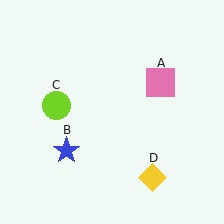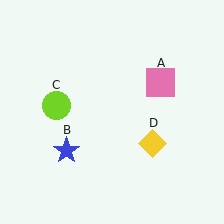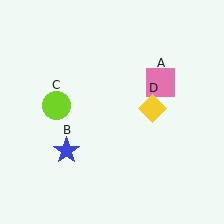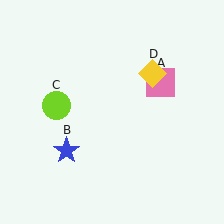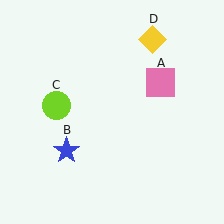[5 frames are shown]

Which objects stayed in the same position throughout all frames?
Pink square (object A) and blue star (object B) and lime circle (object C) remained stationary.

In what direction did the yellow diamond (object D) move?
The yellow diamond (object D) moved up.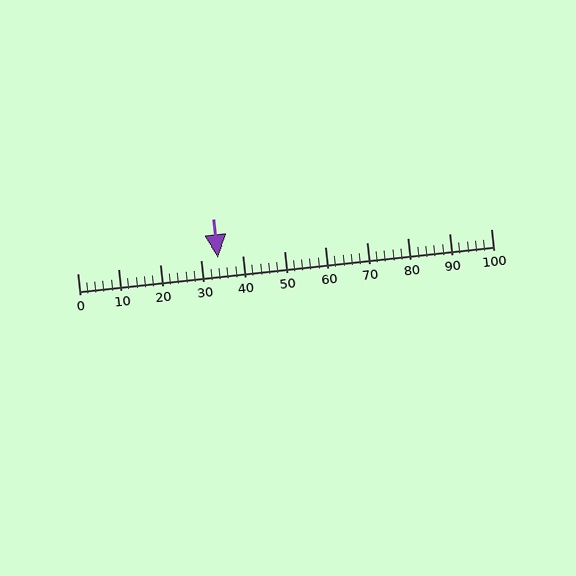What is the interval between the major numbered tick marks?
The major tick marks are spaced 10 units apart.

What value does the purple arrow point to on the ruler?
The purple arrow points to approximately 34.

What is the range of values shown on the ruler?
The ruler shows values from 0 to 100.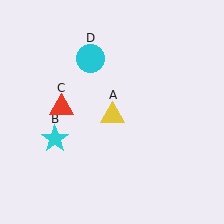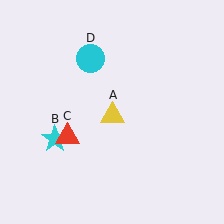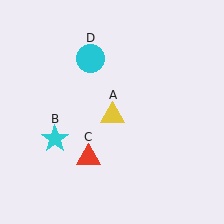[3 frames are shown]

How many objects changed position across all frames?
1 object changed position: red triangle (object C).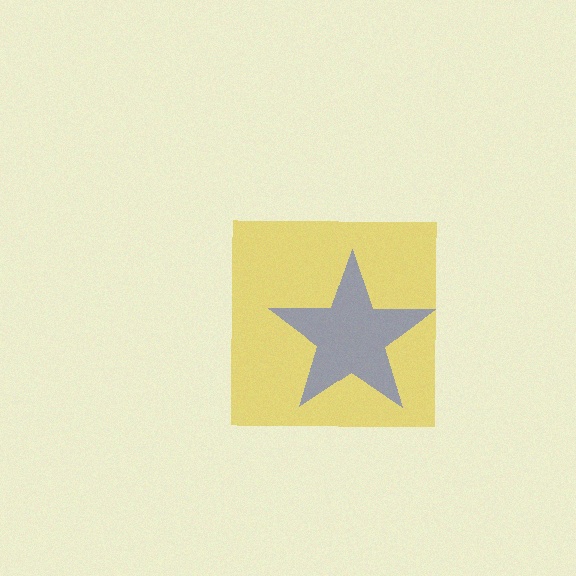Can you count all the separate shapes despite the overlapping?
Yes, there are 2 separate shapes.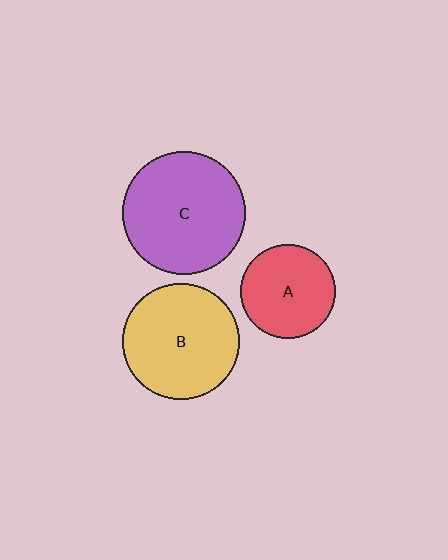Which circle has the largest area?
Circle C (purple).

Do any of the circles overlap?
No, none of the circles overlap.